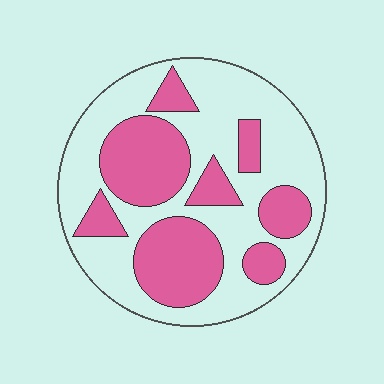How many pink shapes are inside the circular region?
8.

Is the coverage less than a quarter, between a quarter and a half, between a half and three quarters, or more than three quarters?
Between a quarter and a half.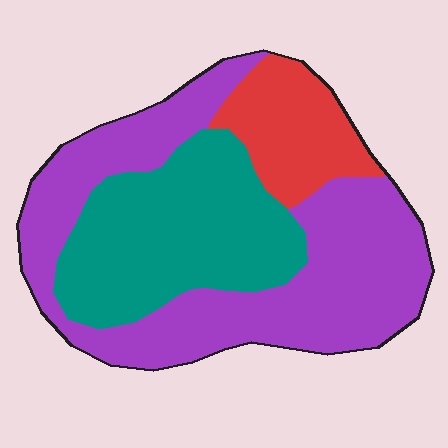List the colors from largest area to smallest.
From largest to smallest: purple, teal, red.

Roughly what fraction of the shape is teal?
Teal takes up about one third (1/3) of the shape.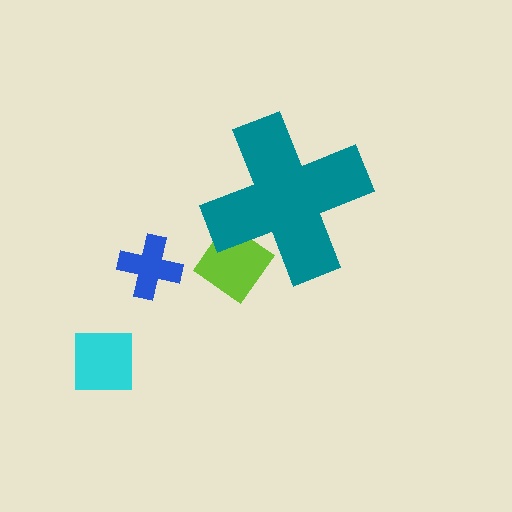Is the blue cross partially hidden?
No, the blue cross is fully visible.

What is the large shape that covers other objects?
A teal cross.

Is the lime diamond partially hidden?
Yes, the lime diamond is partially hidden behind the teal cross.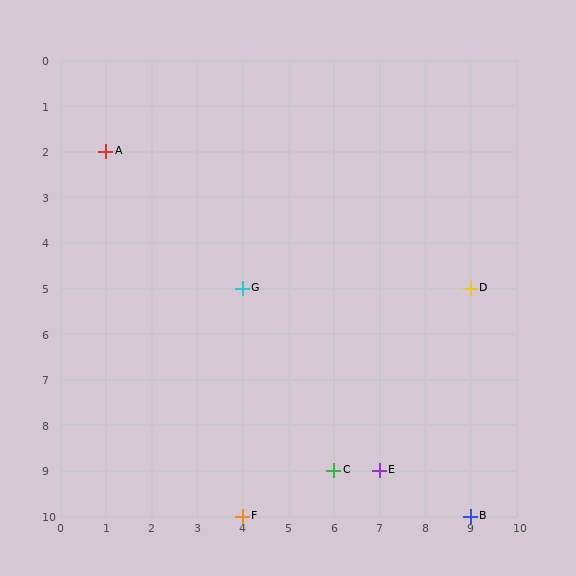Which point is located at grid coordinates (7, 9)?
Point E is at (7, 9).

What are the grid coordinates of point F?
Point F is at grid coordinates (4, 10).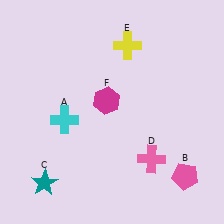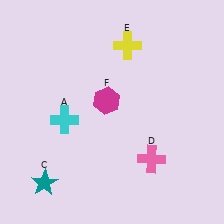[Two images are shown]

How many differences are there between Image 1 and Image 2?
There is 1 difference between the two images.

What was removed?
The pink pentagon (B) was removed in Image 2.